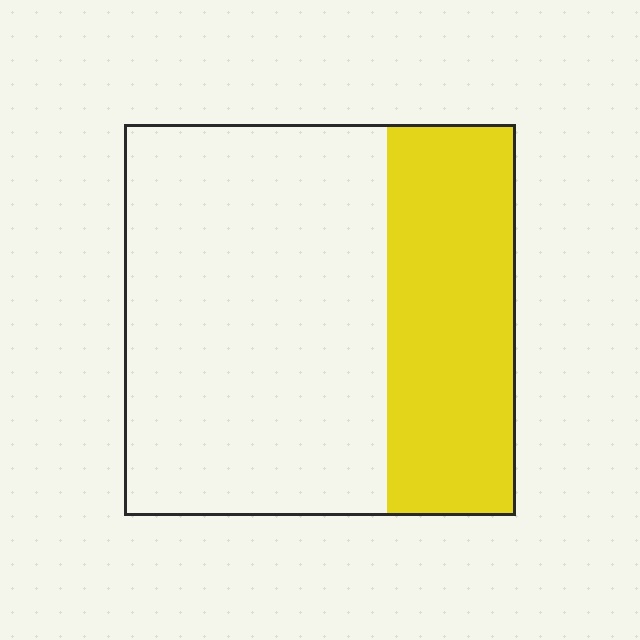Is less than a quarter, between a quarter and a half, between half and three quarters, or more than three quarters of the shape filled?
Between a quarter and a half.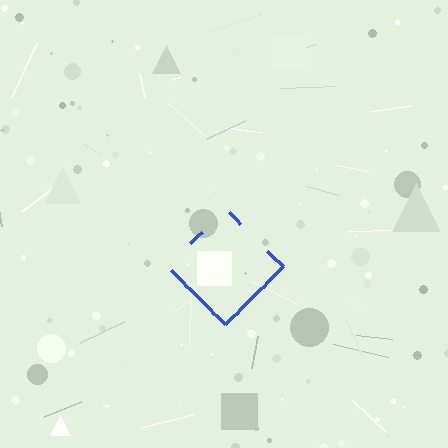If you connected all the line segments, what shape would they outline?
They would outline a diamond.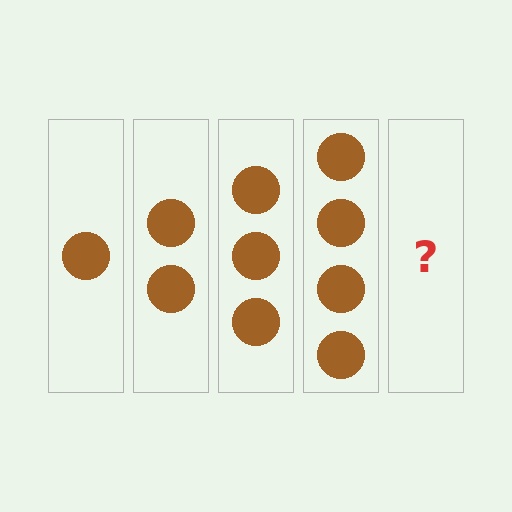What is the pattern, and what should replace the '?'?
The pattern is that each step adds one more circle. The '?' should be 5 circles.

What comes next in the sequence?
The next element should be 5 circles.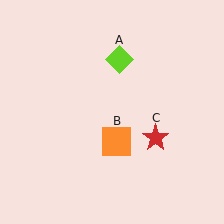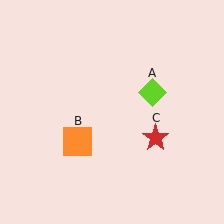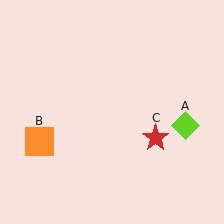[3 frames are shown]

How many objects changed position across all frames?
2 objects changed position: lime diamond (object A), orange square (object B).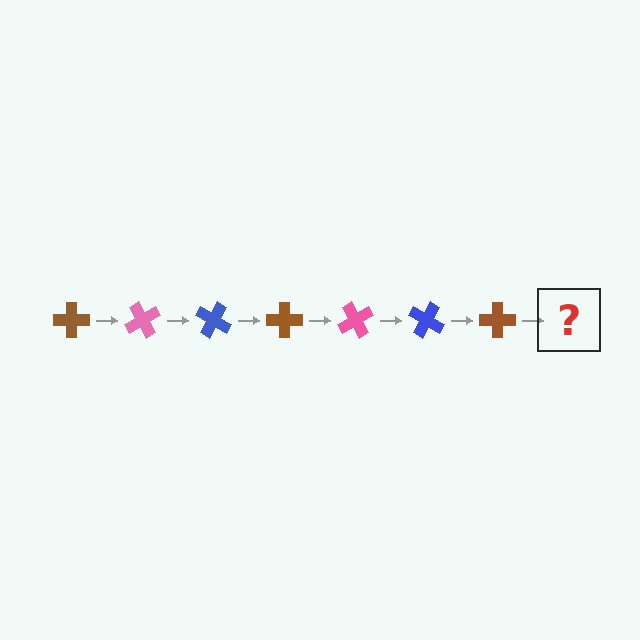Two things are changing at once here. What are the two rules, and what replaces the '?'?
The two rules are that it rotates 60 degrees each step and the color cycles through brown, pink, and blue. The '?' should be a pink cross, rotated 420 degrees from the start.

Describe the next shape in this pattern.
It should be a pink cross, rotated 420 degrees from the start.